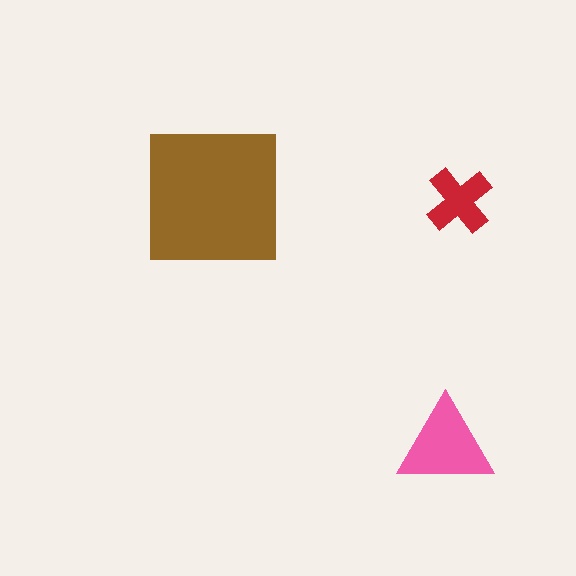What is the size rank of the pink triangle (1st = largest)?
2nd.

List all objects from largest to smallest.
The brown square, the pink triangle, the red cross.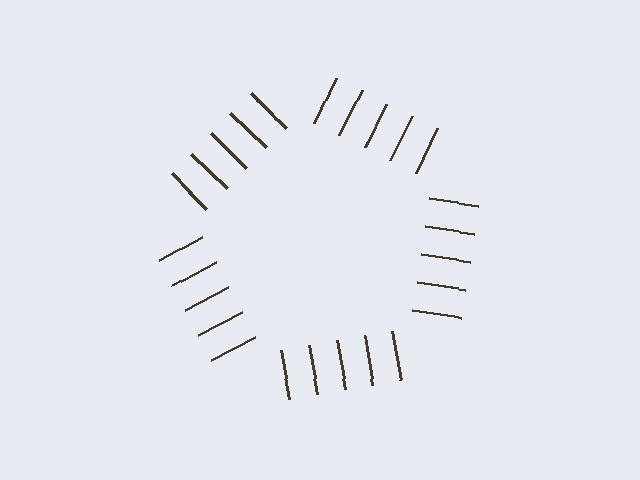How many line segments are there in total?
25 — 5 along each of the 5 edges.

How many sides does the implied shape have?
5 sides — the line-ends trace a pentagon.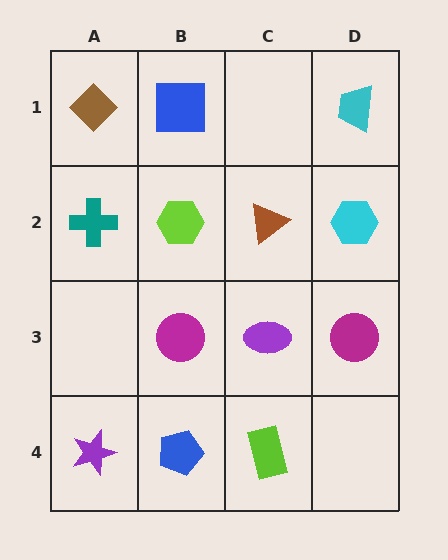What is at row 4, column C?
A lime rectangle.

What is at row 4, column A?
A purple star.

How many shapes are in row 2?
4 shapes.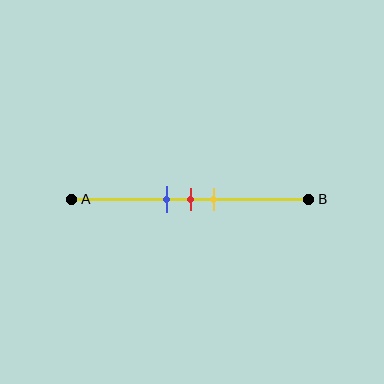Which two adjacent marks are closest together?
The blue and red marks are the closest adjacent pair.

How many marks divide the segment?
There are 3 marks dividing the segment.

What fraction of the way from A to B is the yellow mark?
The yellow mark is approximately 60% (0.6) of the way from A to B.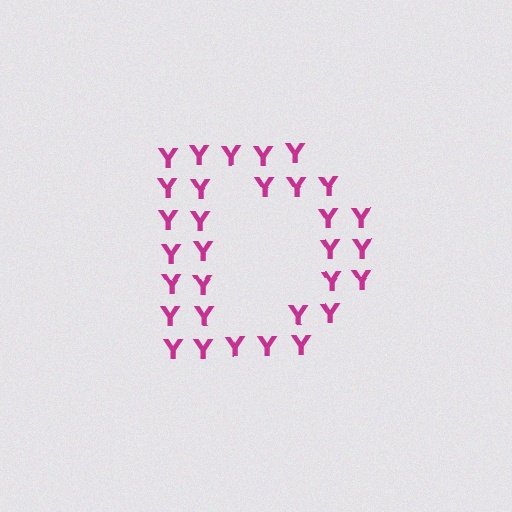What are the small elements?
The small elements are letter Y's.